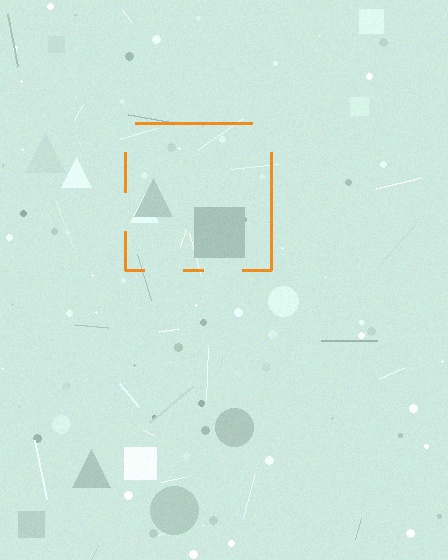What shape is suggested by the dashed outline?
The dashed outline suggests a square.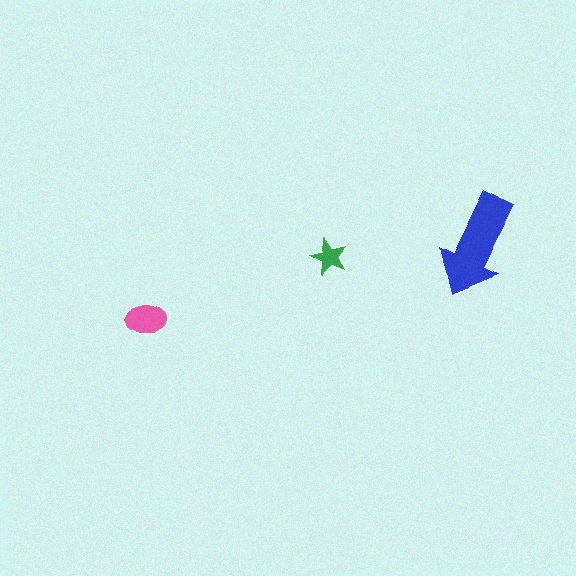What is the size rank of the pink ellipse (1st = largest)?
2nd.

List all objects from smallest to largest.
The green star, the pink ellipse, the blue arrow.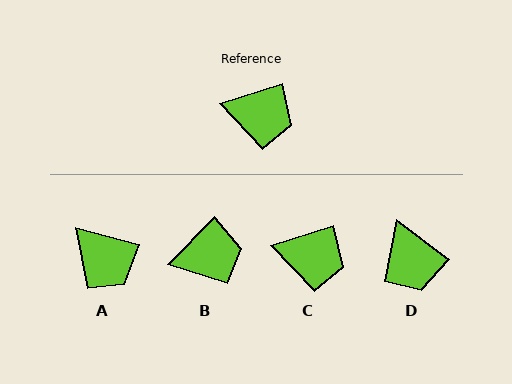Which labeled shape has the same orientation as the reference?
C.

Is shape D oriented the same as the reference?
No, it is off by about 54 degrees.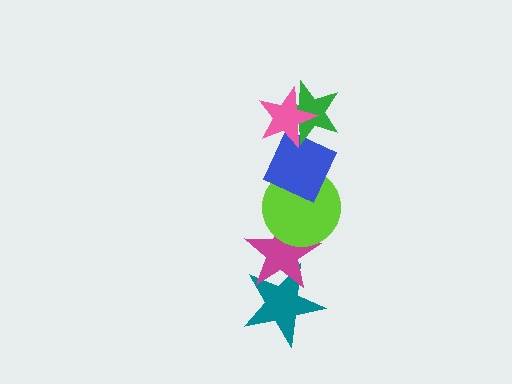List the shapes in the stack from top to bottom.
From top to bottom: the pink star, the green star, the blue diamond, the lime circle, the magenta star, the teal star.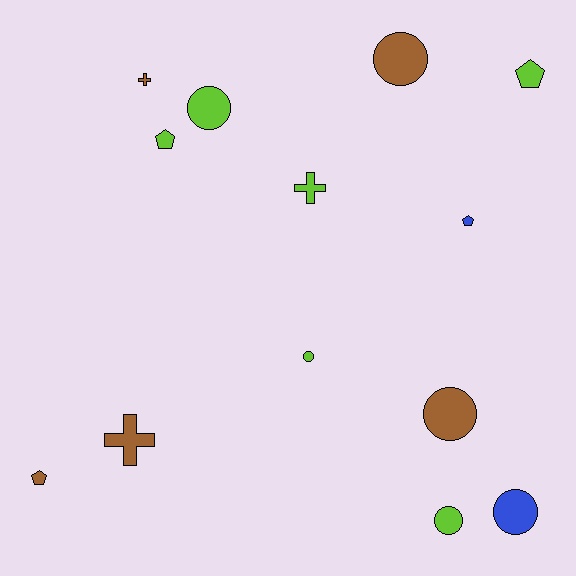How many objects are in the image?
There are 13 objects.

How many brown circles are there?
There are 2 brown circles.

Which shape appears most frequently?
Circle, with 6 objects.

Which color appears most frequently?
Lime, with 6 objects.